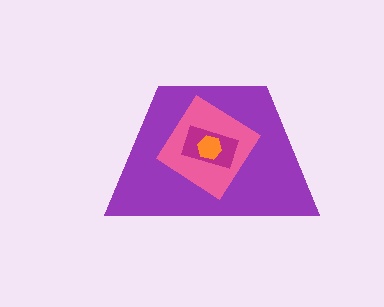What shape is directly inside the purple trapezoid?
The pink diamond.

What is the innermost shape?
The orange hexagon.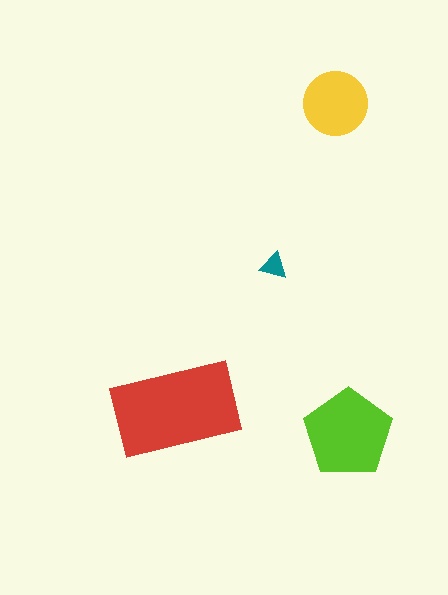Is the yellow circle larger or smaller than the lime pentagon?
Smaller.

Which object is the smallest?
The teal triangle.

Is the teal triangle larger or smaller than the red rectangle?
Smaller.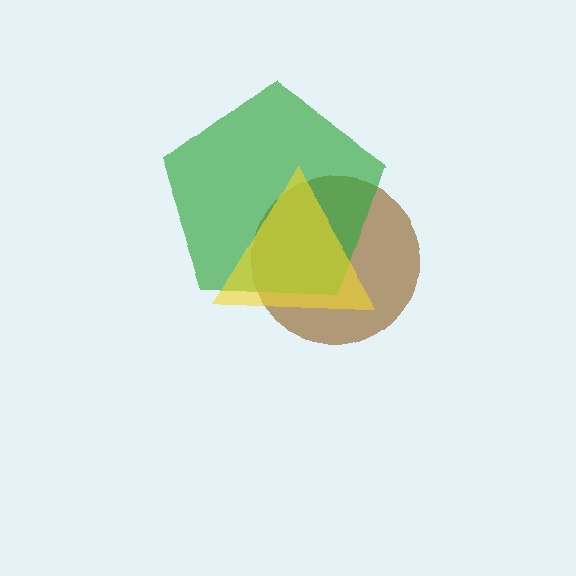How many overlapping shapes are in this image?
There are 3 overlapping shapes in the image.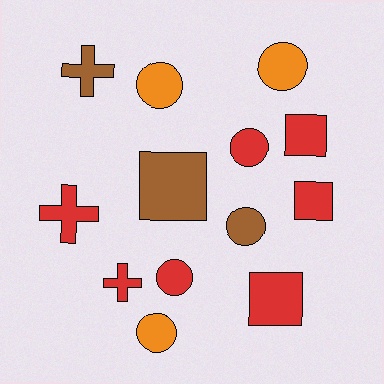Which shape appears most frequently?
Circle, with 6 objects.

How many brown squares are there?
There is 1 brown square.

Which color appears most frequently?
Red, with 7 objects.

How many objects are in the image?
There are 13 objects.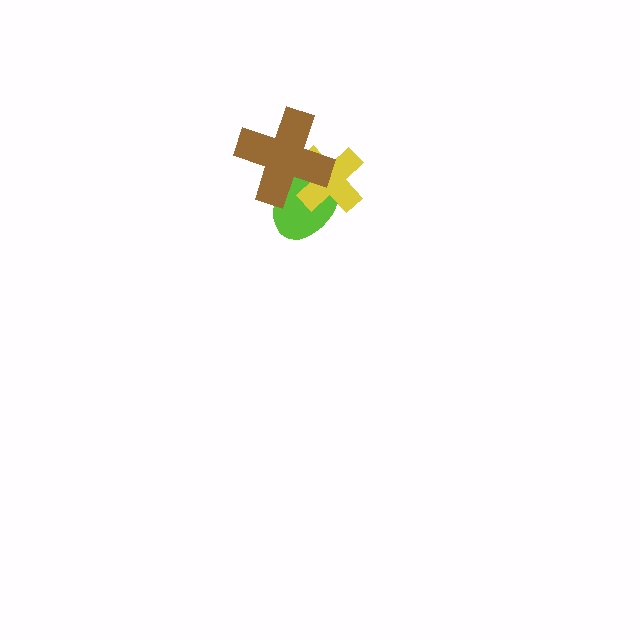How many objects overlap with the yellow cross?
2 objects overlap with the yellow cross.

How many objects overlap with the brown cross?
2 objects overlap with the brown cross.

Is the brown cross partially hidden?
No, no other shape covers it.